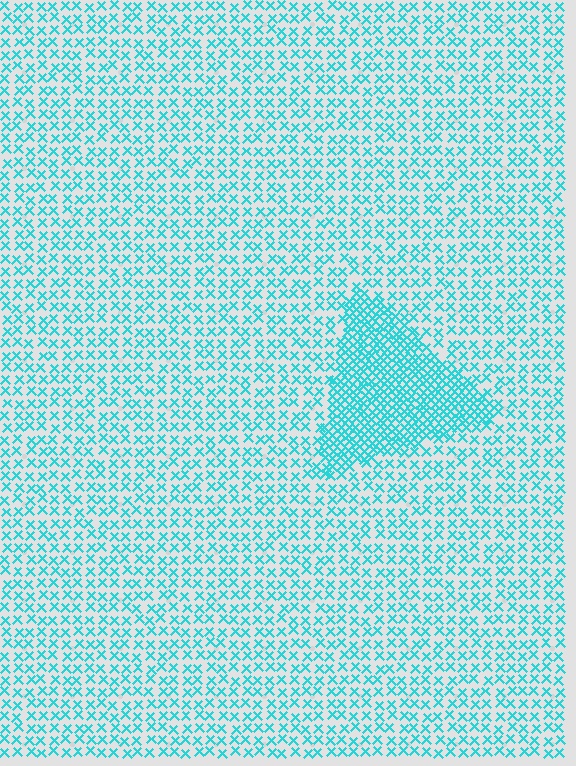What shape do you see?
I see a triangle.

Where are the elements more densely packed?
The elements are more densely packed inside the triangle boundary.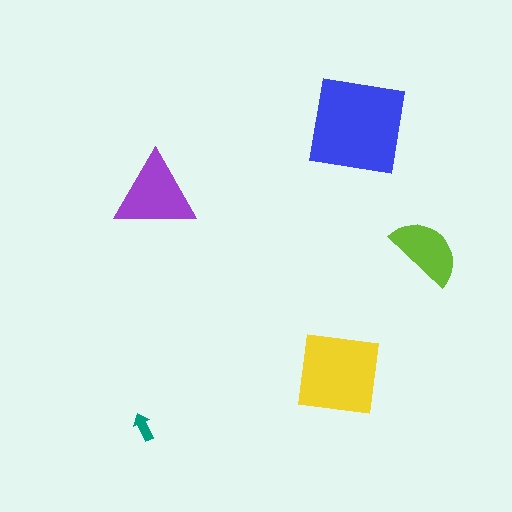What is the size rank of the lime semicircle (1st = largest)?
4th.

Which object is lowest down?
The teal arrow is bottommost.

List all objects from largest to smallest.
The blue square, the yellow square, the purple triangle, the lime semicircle, the teal arrow.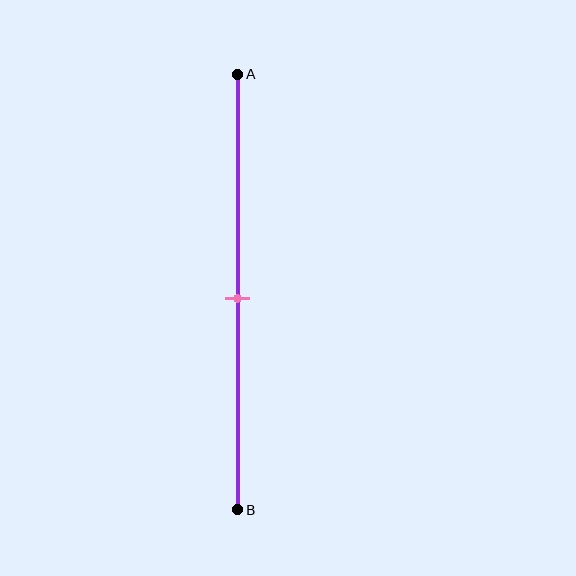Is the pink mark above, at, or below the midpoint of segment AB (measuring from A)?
The pink mark is approximately at the midpoint of segment AB.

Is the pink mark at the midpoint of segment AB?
Yes, the mark is approximately at the midpoint.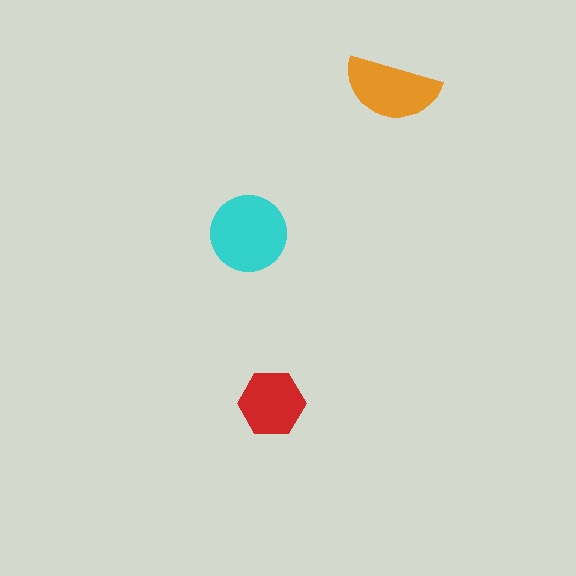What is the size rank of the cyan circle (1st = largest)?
1st.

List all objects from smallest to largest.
The red hexagon, the orange semicircle, the cyan circle.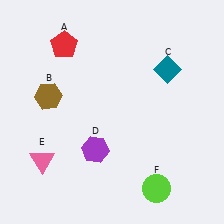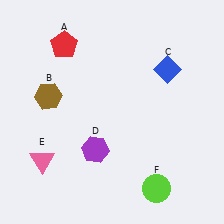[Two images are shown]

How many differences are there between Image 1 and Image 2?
There is 1 difference between the two images.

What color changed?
The diamond (C) changed from teal in Image 1 to blue in Image 2.